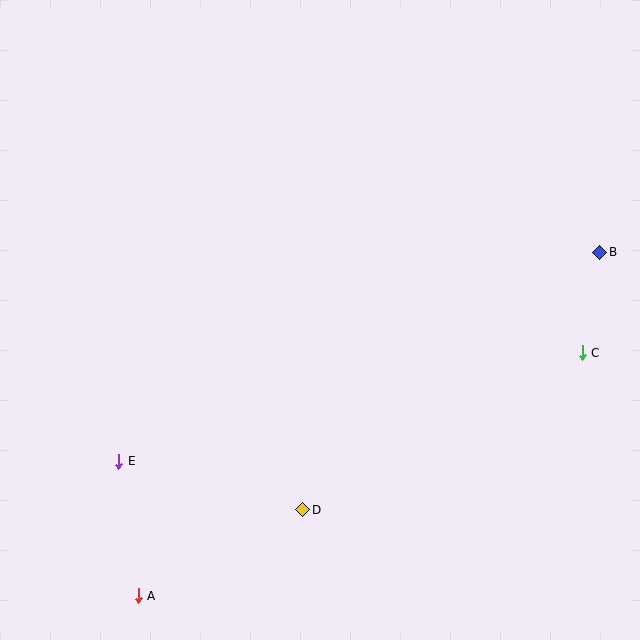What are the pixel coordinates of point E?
Point E is at (119, 461).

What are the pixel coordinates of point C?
Point C is at (582, 353).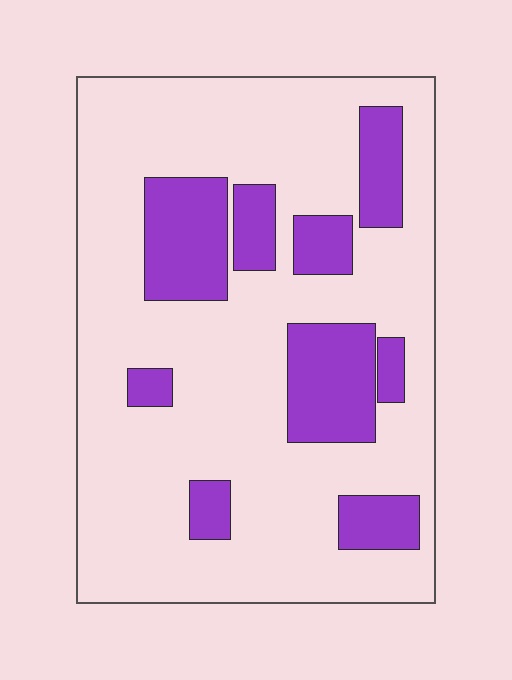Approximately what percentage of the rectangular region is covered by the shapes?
Approximately 25%.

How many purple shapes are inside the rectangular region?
9.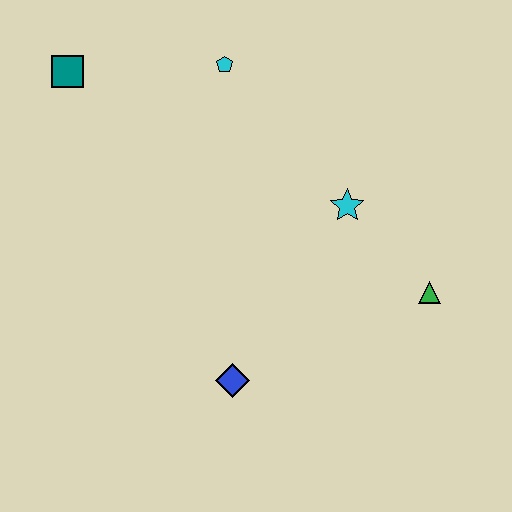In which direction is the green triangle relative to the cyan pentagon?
The green triangle is below the cyan pentagon.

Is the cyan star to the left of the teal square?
No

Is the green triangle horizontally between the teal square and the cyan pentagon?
No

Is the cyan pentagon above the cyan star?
Yes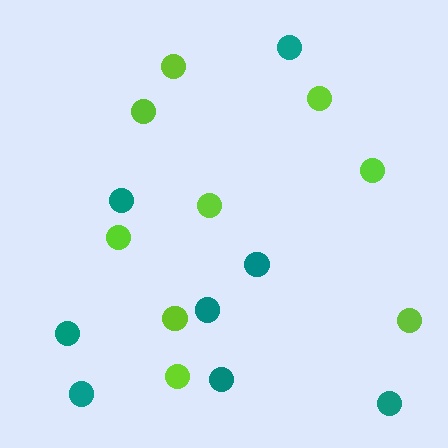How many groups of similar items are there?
There are 2 groups: one group of teal circles (8) and one group of lime circles (9).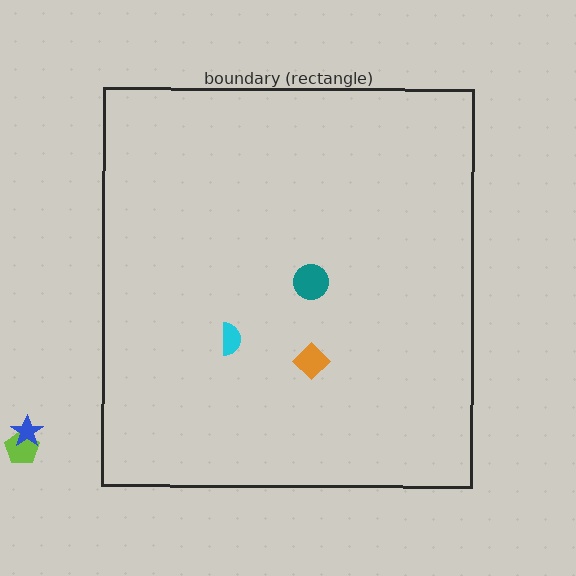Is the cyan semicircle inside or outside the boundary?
Inside.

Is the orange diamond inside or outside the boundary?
Inside.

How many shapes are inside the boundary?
3 inside, 2 outside.